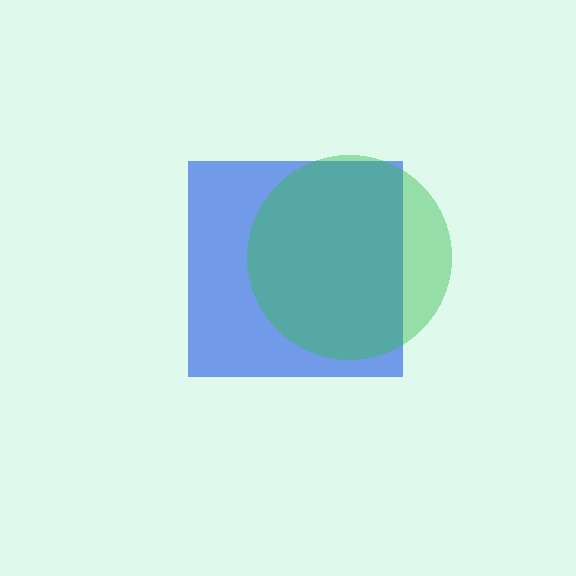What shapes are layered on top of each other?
The layered shapes are: a blue square, a green circle.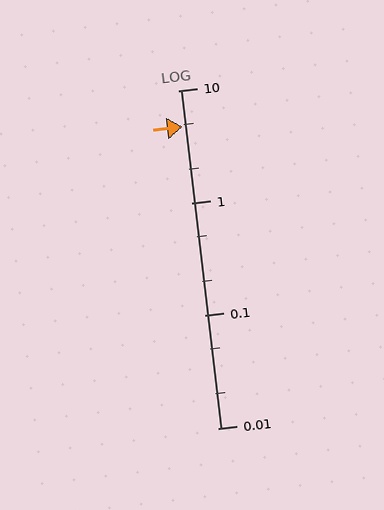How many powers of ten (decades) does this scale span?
The scale spans 3 decades, from 0.01 to 10.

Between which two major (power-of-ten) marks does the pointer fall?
The pointer is between 1 and 10.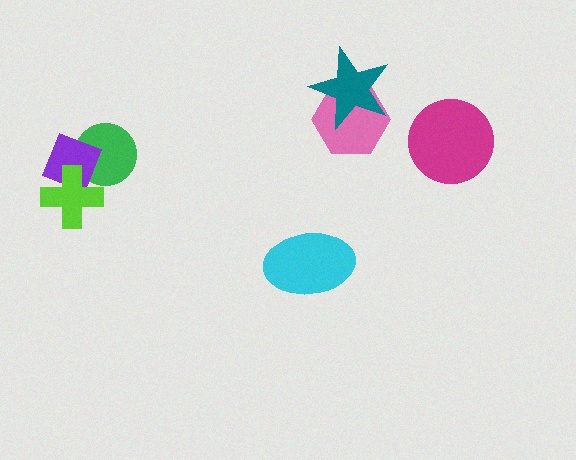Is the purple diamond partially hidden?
Yes, it is partially covered by another shape.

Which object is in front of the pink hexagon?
The teal star is in front of the pink hexagon.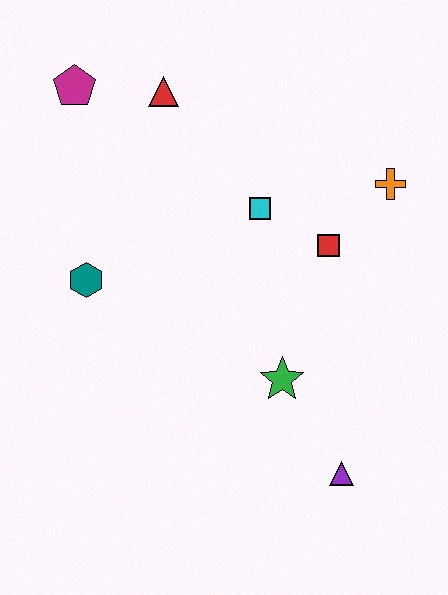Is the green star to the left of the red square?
Yes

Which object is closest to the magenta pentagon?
The red triangle is closest to the magenta pentagon.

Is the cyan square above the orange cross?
No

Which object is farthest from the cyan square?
The purple triangle is farthest from the cyan square.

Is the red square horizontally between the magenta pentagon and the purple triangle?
Yes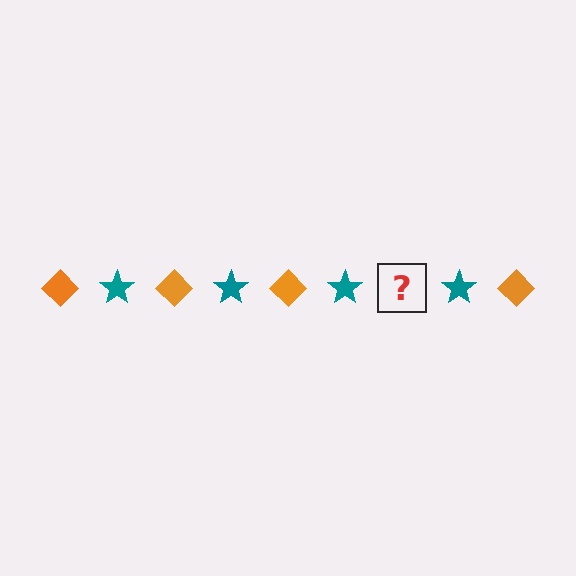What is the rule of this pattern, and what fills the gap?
The rule is that the pattern alternates between orange diamond and teal star. The gap should be filled with an orange diamond.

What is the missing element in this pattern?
The missing element is an orange diamond.